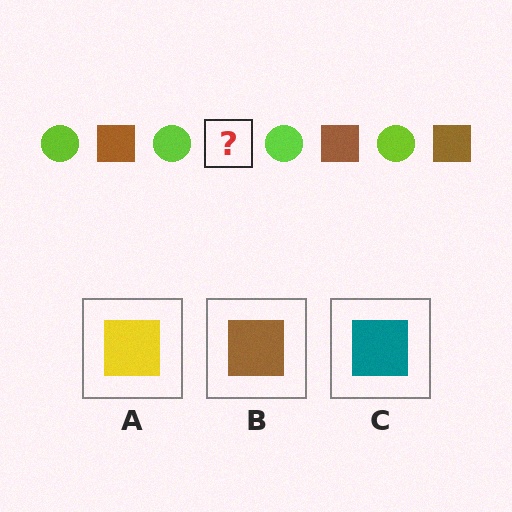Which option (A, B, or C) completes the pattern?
B.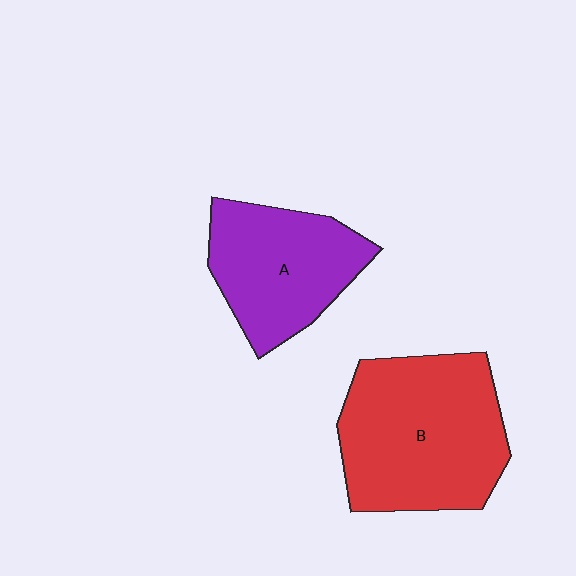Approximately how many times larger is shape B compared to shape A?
Approximately 1.4 times.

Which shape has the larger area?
Shape B (red).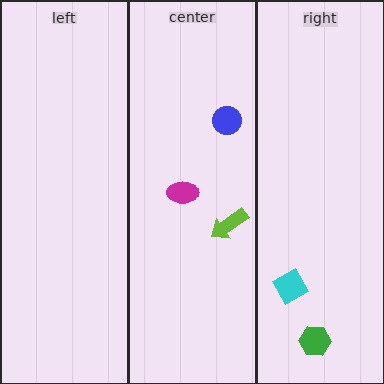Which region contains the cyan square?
The right region.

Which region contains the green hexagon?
The right region.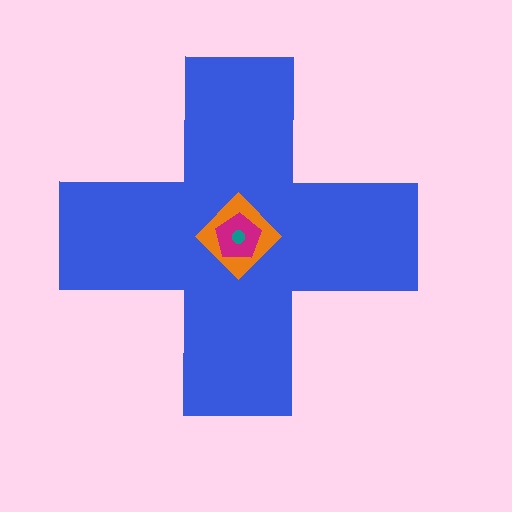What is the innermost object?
The teal circle.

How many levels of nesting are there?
4.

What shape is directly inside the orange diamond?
The magenta pentagon.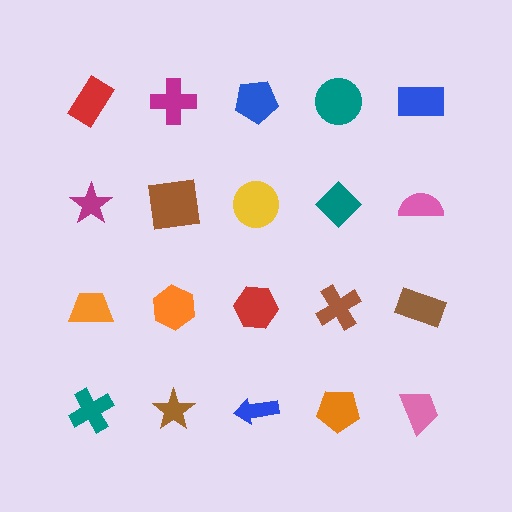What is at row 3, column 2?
An orange hexagon.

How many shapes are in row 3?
5 shapes.